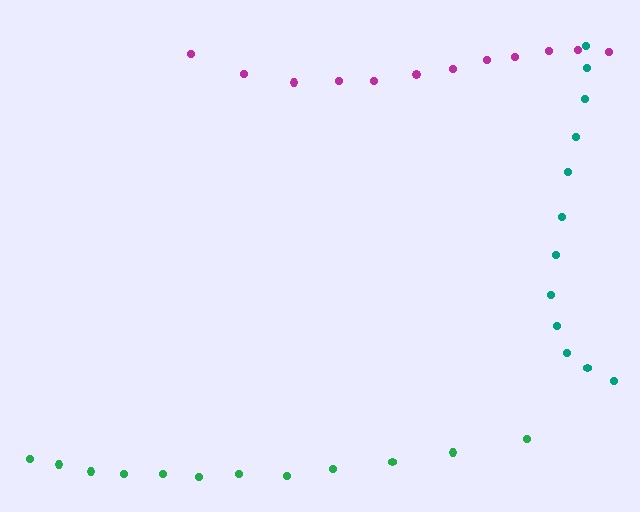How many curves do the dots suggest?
There are 3 distinct paths.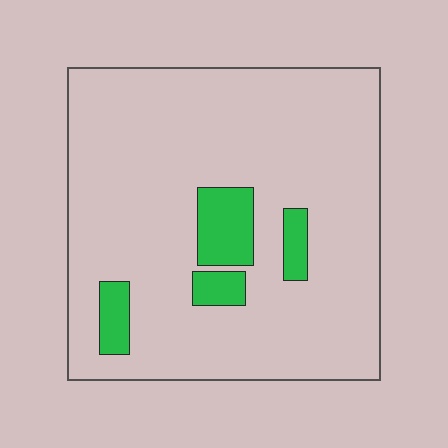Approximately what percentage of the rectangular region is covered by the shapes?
Approximately 10%.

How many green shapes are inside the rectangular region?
4.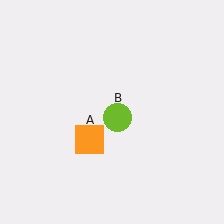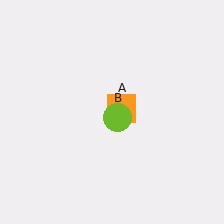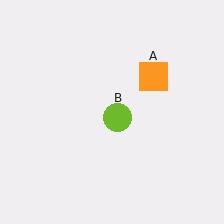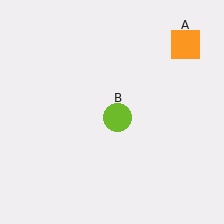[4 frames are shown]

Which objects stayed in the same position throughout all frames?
Lime circle (object B) remained stationary.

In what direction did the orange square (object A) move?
The orange square (object A) moved up and to the right.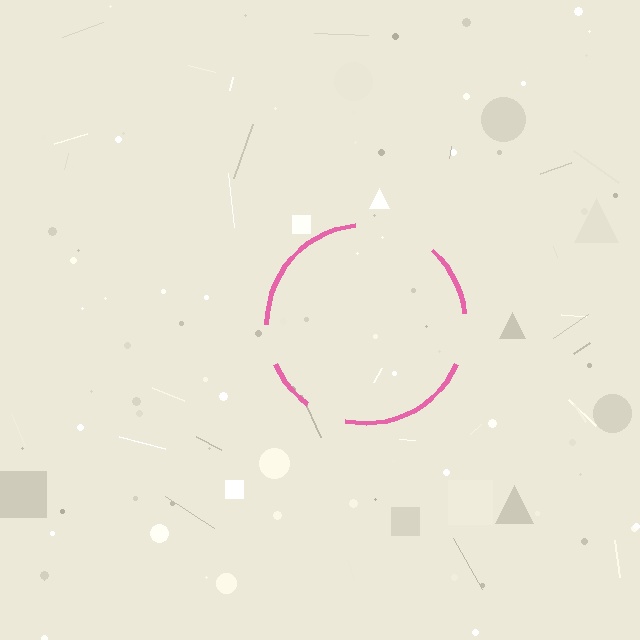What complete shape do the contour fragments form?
The contour fragments form a circle.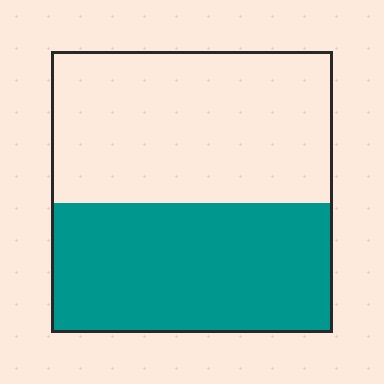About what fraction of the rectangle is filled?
About one half (1/2).